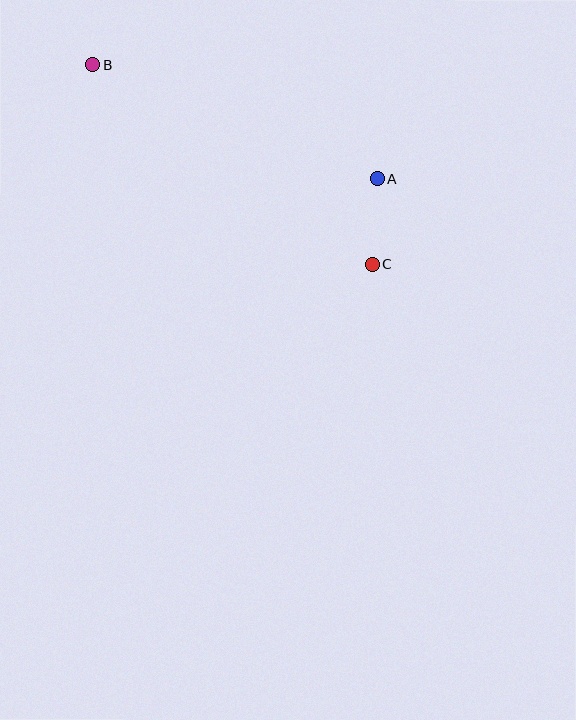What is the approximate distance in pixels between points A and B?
The distance between A and B is approximately 306 pixels.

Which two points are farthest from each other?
Points B and C are farthest from each other.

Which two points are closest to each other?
Points A and C are closest to each other.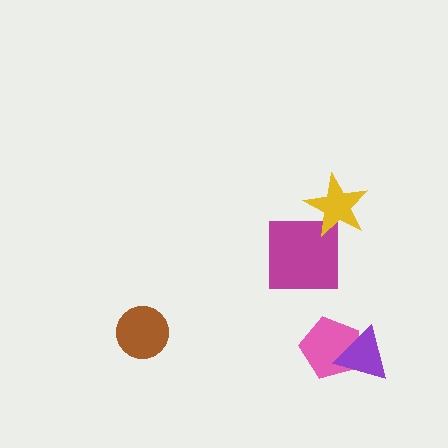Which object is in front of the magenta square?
The yellow star is in front of the magenta square.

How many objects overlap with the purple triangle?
1 object overlaps with the purple triangle.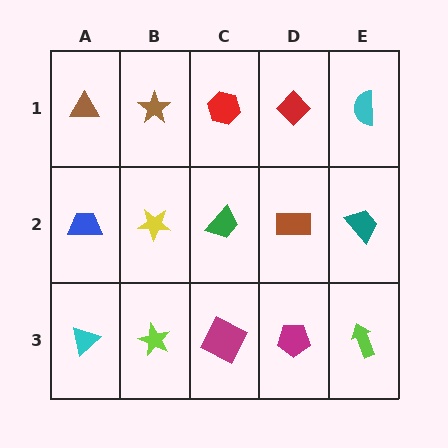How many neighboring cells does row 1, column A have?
2.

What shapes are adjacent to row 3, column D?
A brown rectangle (row 2, column D), a magenta square (row 3, column C), a lime arrow (row 3, column E).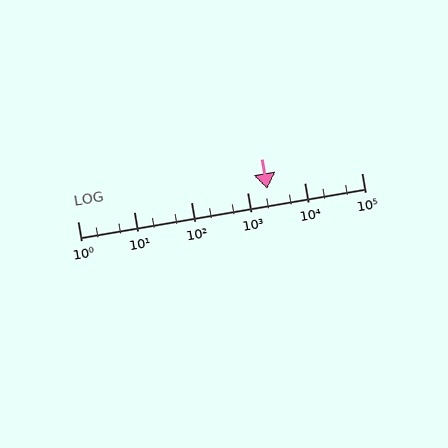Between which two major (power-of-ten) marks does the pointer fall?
The pointer is between 1000 and 10000.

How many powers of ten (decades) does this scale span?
The scale spans 5 decades, from 1 to 100000.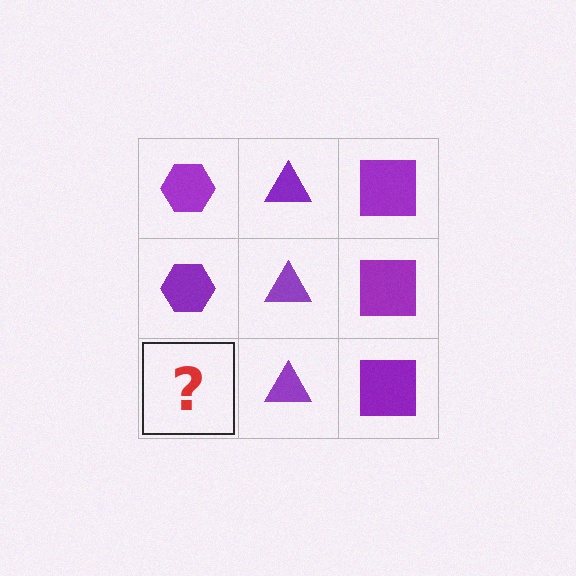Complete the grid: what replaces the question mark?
The question mark should be replaced with a purple hexagon.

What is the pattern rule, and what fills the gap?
The rule is that each column has a consistent shape. The gap should be filled with a purple hexagon.